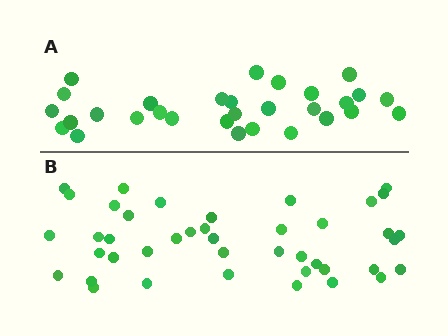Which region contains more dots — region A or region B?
Region B (the bottom region) has more dots.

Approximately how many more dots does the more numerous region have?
Region B has roughly 12 or so more dots than region A.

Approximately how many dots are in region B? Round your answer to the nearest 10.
About 40 dots. (The exact count is 42, which rounds to 40.)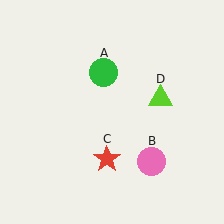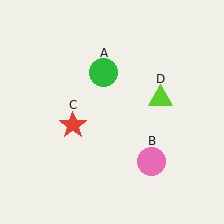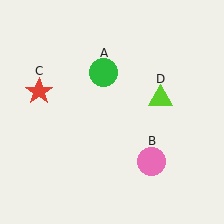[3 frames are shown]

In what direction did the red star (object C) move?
The red star (object C) moved up and to the left.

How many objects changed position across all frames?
1 object changed position: red star (object C).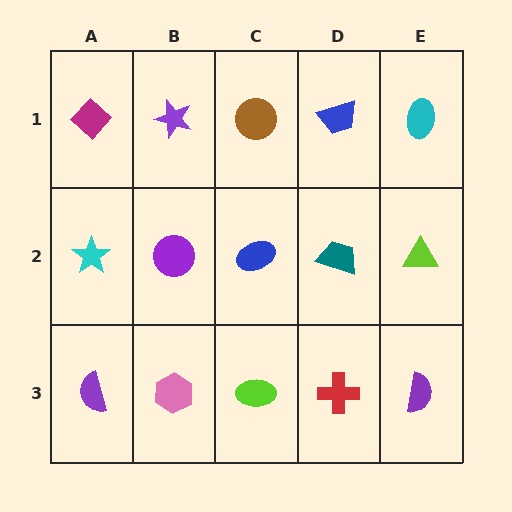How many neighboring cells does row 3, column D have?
3.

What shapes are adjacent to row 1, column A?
A cyan star (row 2, column A), a purple star (row 1, column B).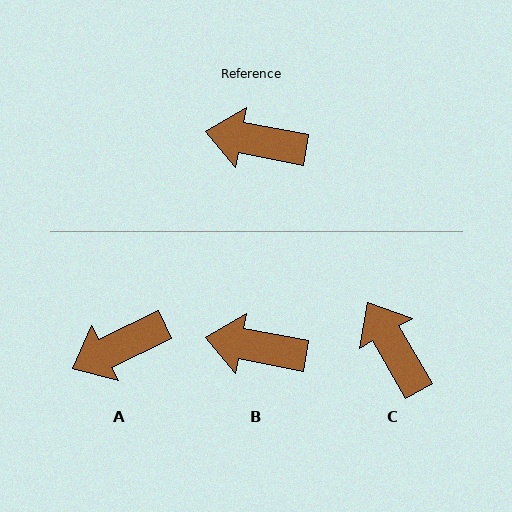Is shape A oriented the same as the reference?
No, it is off by about 36 degrees.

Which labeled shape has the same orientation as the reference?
B.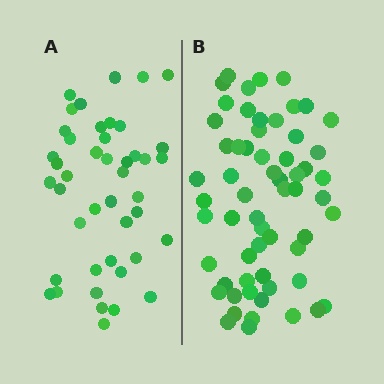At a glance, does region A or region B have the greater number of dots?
Region B (the right region) has more dots.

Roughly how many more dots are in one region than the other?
Region B has approximately 15 more dots than region A.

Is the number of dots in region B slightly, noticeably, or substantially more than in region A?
Region B has noticeably more, but not dramatically so. The ratio is roughly 1.4 to 1.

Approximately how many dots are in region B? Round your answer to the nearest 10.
About 60 dots.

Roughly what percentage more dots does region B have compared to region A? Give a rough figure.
About 35% more.